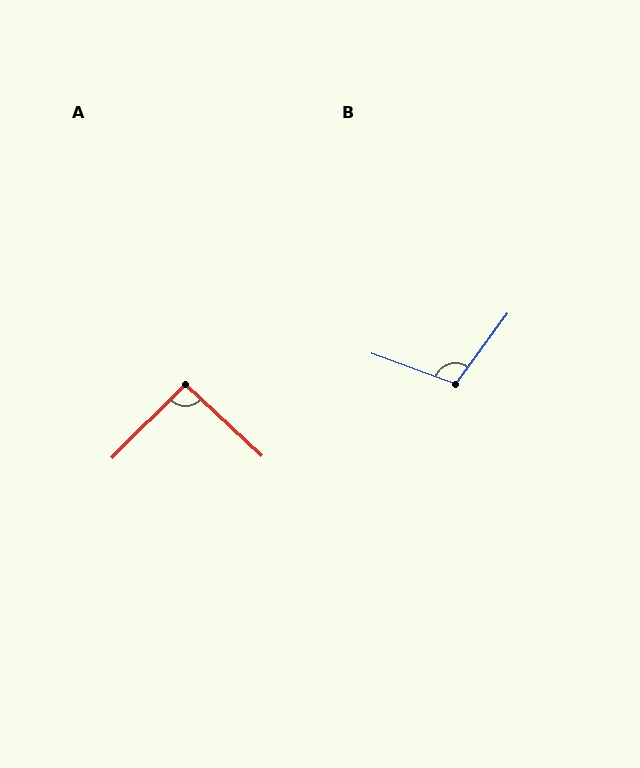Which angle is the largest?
B, at approximately 107 degrees.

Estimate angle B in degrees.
Approximately 107 degrees.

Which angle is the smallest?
A, at approximately 92 degrees.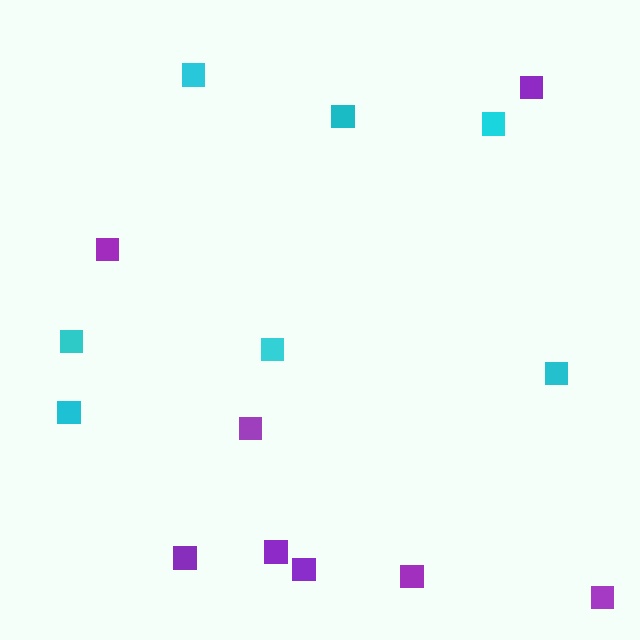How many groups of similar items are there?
There are 2 groups: one group of purple squares (8) and one group of cyan squares (7).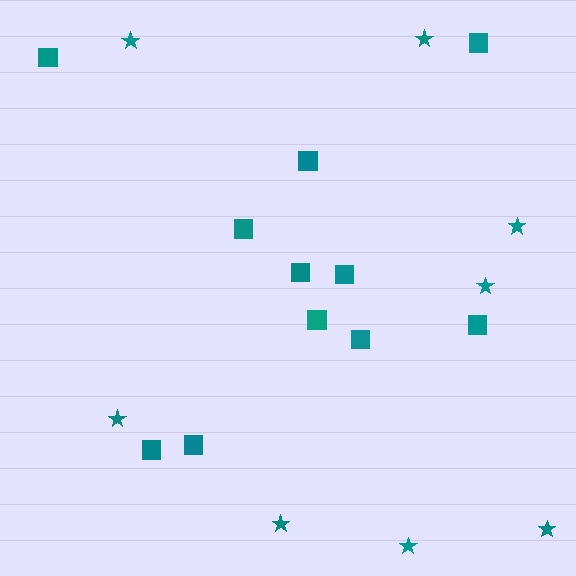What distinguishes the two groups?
There are 2 groups: one group of squares (11) and one group of stars (8).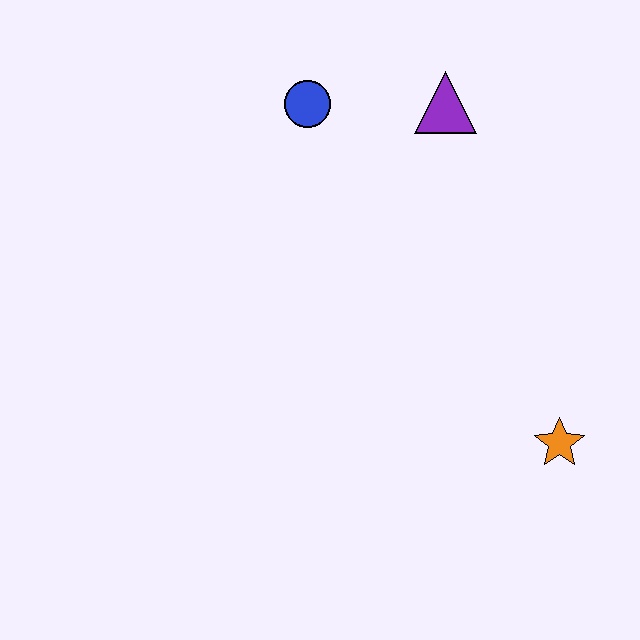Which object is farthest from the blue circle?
The orange star is farthest from the blue circle.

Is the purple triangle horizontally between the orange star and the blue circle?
Yes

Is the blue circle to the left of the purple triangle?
Yes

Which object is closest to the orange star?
The purple triangle is closest to the orange star.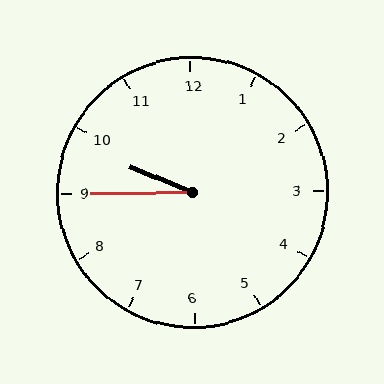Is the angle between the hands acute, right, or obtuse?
It is acute.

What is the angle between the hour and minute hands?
Approximately 22 degrees.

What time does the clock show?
9:45.